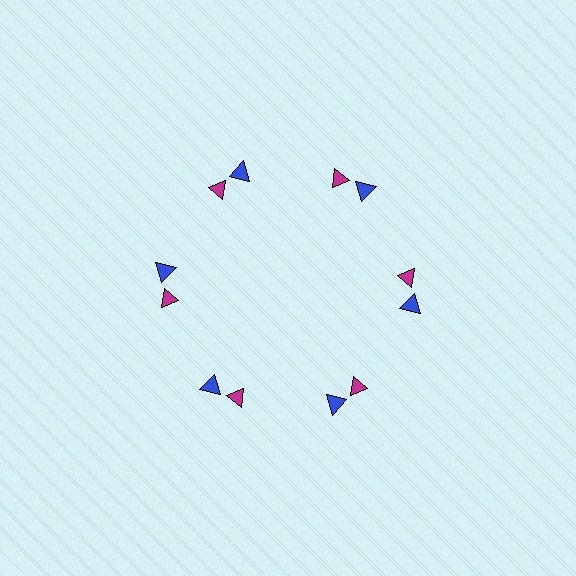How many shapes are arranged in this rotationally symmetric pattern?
There are 12 shapes, arranged in 6 groups of 2.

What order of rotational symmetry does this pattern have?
This pattern has 6-fold rotational symmetry.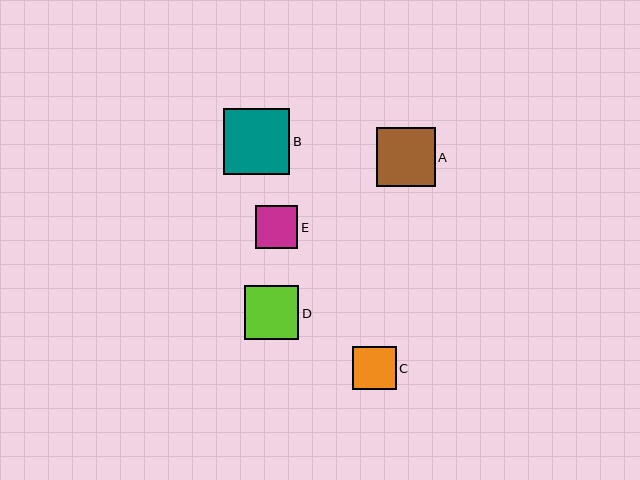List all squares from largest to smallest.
From largest to smallest: B, A, D, C, E.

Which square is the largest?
Square B is the largest with a size of approximately 67 pixels.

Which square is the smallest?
Square E is the smallest with a size of approximately 42 pixels.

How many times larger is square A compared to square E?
Square A is approximately 1.4 times the size of square E.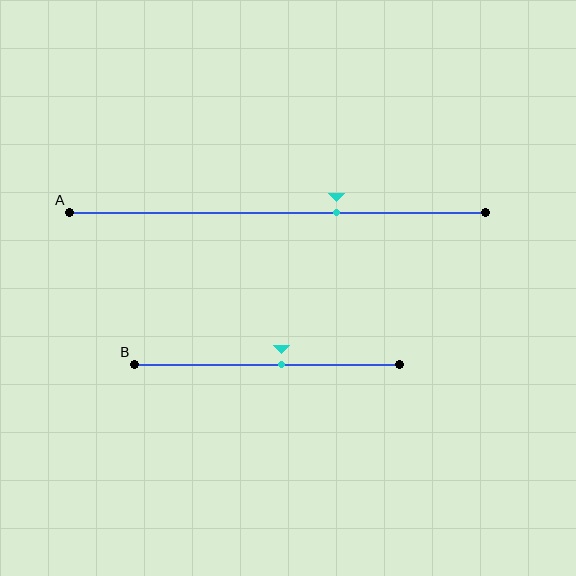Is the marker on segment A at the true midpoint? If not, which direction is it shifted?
No, the marker on segment A is shifted to the right by about 14% of the segment length.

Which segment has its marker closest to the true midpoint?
Segment B has its marker closest to the true midpoint.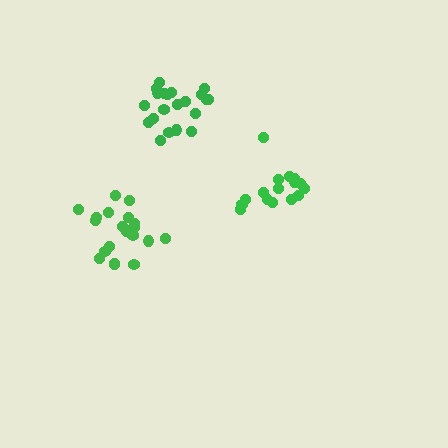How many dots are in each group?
Group 1: 16 dots, Group 2: 21 dots, Group 3: 20 dots (57 total).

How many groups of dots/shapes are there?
There are 3 groups.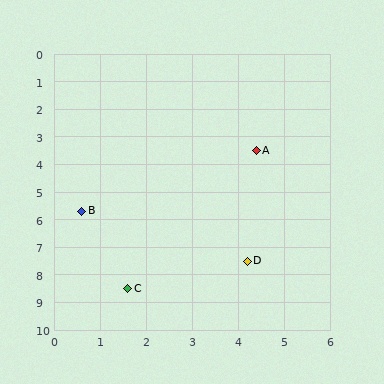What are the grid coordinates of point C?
Point C is at approximately (1.6, 8.5).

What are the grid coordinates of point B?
Point B is at approximately (0.6, 5.7).